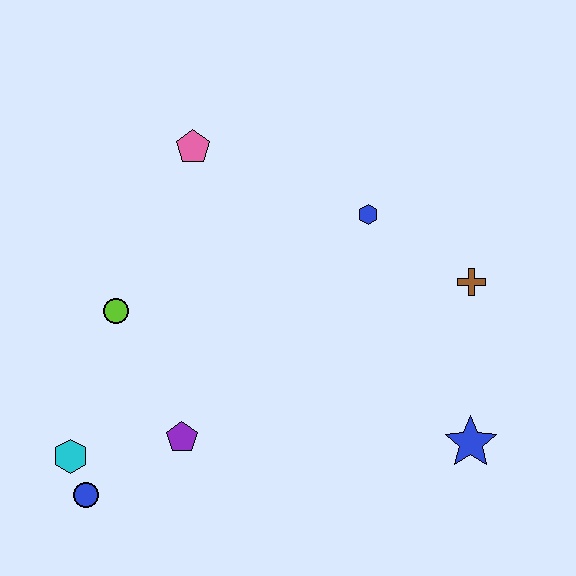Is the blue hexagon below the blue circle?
No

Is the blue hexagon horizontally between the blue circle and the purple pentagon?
No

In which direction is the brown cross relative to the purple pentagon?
The brown cross is to the right of the purple pentagon.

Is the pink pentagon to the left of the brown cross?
Yes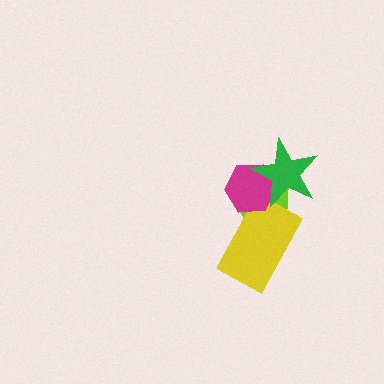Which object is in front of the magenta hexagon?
The green star is in front of the magenta hexagon.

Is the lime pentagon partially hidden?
Yes, it is partially covered by another shape.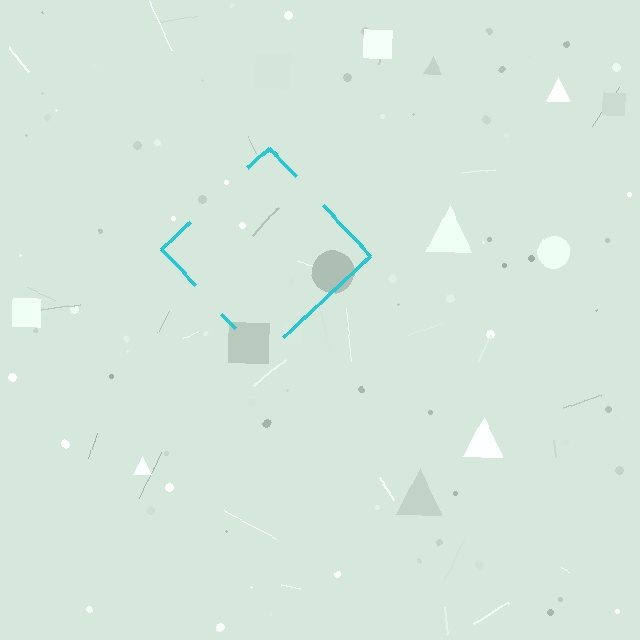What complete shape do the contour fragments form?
The contour fragments form a diamond.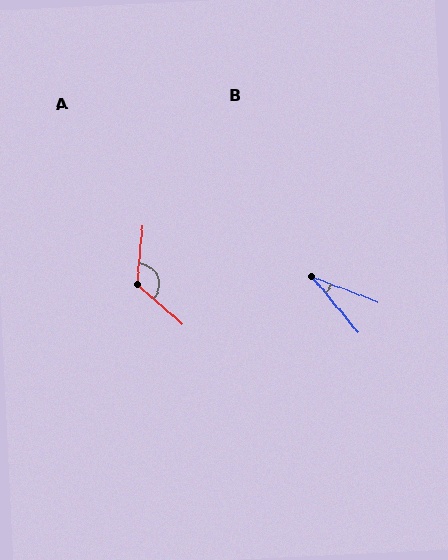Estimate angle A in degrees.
Approximately 127 degrees.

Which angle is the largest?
A, at approximately 127 degrees.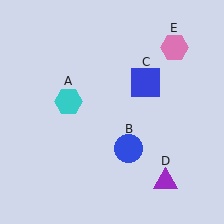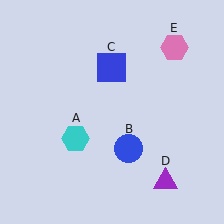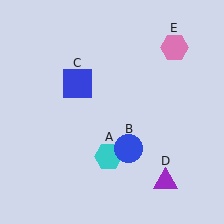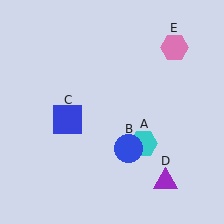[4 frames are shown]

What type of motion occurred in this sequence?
The cyan hexagon (object A), blue square (object C) rotated counterclockwise around the center of the scene.